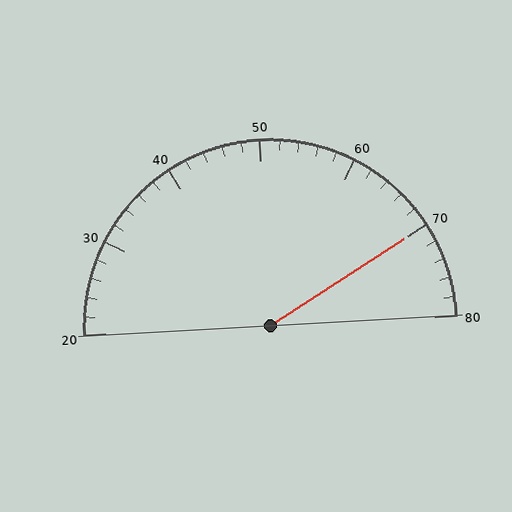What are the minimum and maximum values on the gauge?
The gauge ranges from 20 to 80.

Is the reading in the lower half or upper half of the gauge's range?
The reading is in the upper half of the range (20 to 80).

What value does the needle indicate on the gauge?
The needle indicates approximately 70.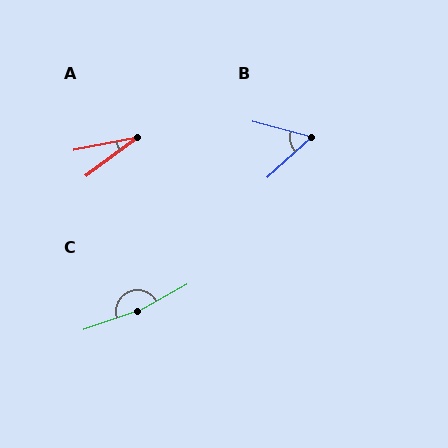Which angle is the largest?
C, at approximately 170 degrees.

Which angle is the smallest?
A, at approximately 26 degrees.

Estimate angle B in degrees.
Approximately 57 degrees.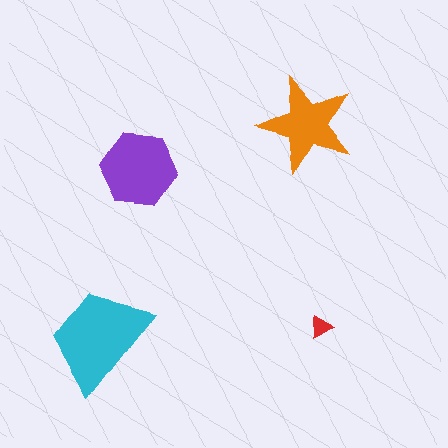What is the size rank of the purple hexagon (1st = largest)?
2nd.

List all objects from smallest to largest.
The red triangle, the orange star, the purple hexagon, the cyan trapezoid.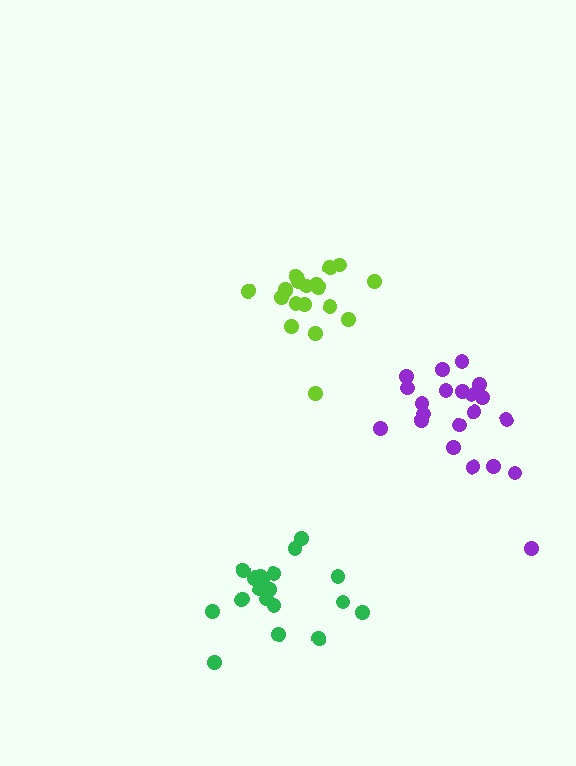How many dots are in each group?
Group 1: 19 dots, Group 2: 21 dots, Group 3: 20 dots (60 total).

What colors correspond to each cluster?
The clusters are colored: lime, purple, green.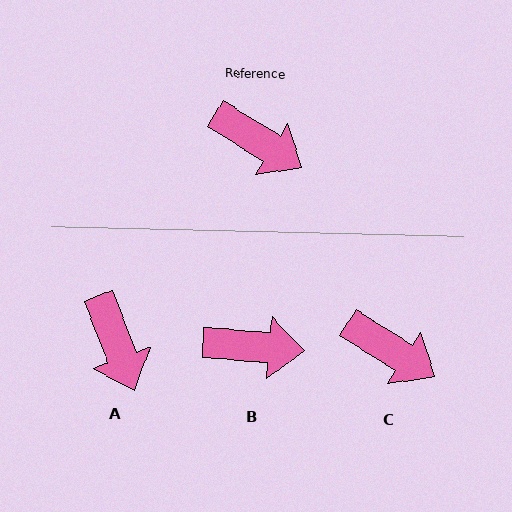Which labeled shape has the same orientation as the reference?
C.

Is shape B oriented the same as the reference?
No, it is off by about 27 degrees.